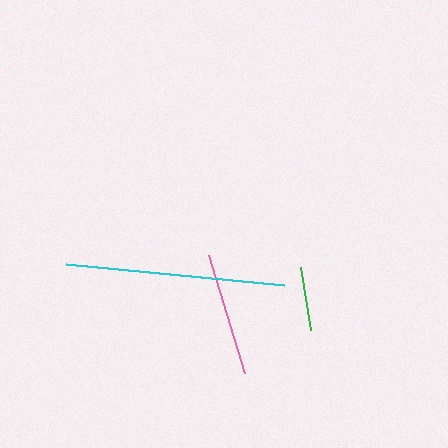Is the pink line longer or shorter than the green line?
The pink line is longer than the green line.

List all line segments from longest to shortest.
From longest to shortest: cyan, pink, green.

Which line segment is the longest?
The cyan line is the longest at approximately 219 pixels.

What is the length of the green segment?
The green segment is approximately 63 pixels long.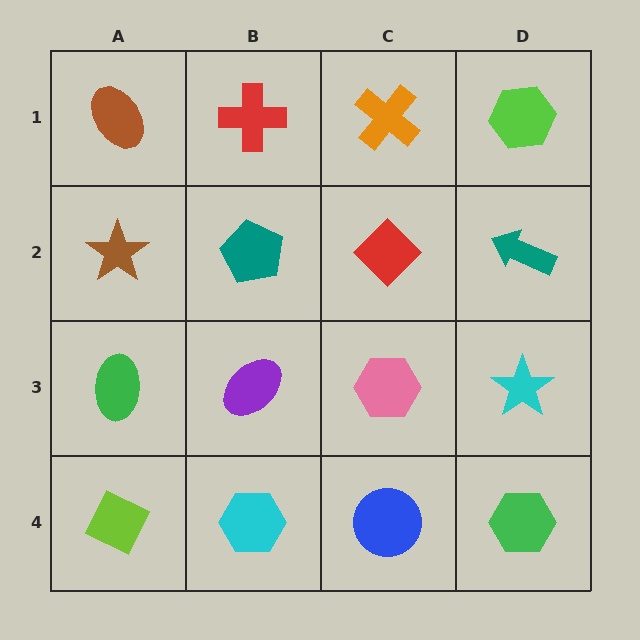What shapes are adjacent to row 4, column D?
A cyan star (row 3, column D), a blue circle (row 4, column C).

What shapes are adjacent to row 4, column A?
A green ellipse (row 3, column A), a cyan hexagon (row 4, column B).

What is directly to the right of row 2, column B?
A red diamond.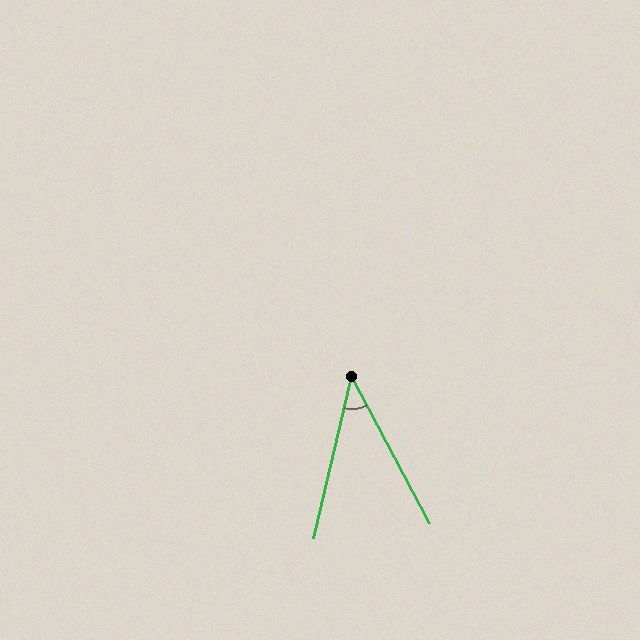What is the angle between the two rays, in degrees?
Approximately 41 degrees.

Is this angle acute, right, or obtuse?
It is acute.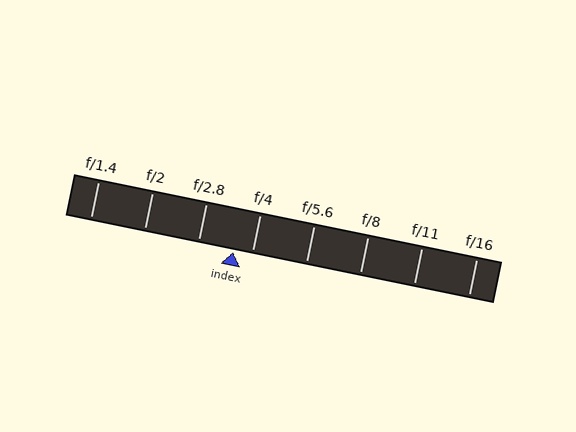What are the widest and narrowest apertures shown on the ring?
The widest aperture shown is f/1.4 and the narrowest is f/16.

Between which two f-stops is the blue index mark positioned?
The index mark is between f/2.8 and f/4.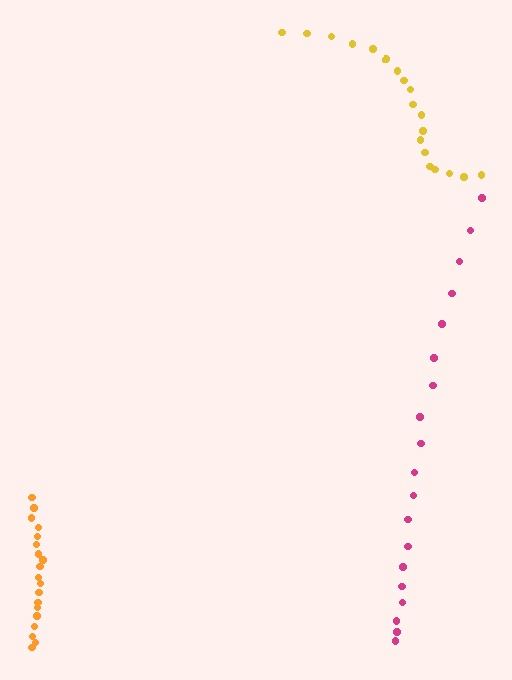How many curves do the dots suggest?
There are 3 distinct paths.